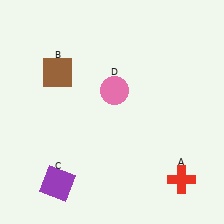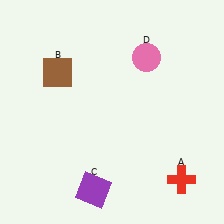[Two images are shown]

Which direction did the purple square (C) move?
The purple square (C) moved right.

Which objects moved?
The objects that moved are: the purple square (C), the pink circle (D).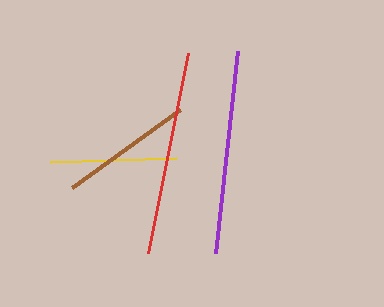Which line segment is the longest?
The red line is the longest at approximately 205 pixels.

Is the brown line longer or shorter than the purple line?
The purple line is longer than the brown line.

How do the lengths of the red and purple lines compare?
The red and purple lines are approximately the same length.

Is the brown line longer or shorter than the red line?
The red line is longer than the brown line.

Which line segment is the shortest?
The yellow line is the shortest at approximately 126 pixels.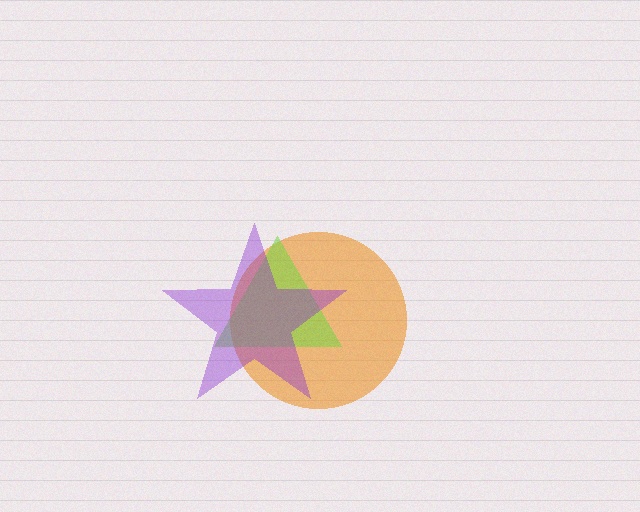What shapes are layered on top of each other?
The layered shapes are: an orange circle, a lime triangle, a purple star.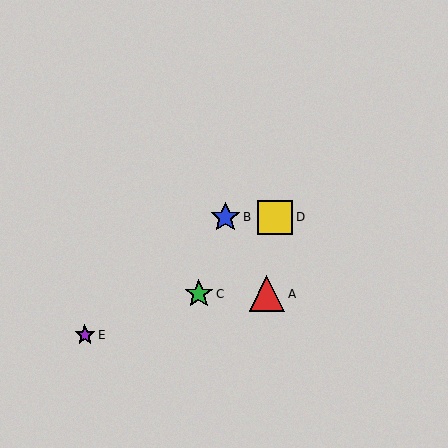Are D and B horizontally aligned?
Yes, both are at y≈217.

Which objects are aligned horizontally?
Objects B, D are aligned horizontally.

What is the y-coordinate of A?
Object A is at y≈294.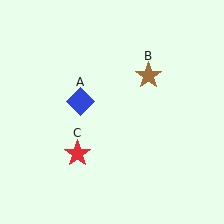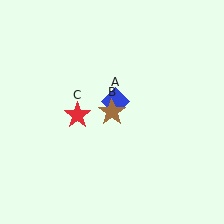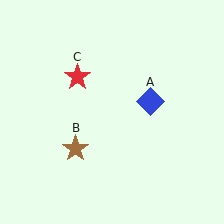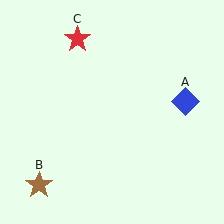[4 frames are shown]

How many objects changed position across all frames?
3 objects changed position: blue diamond (object A), brown star (object B), red star (object C).